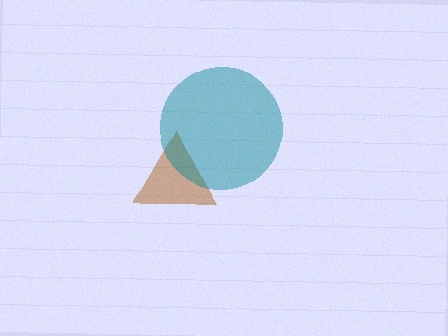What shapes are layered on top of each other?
The layered shapes are: a brown triangle, a teal circle.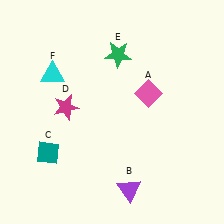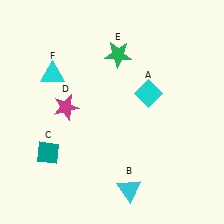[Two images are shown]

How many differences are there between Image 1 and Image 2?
There are 2 differences between the two images.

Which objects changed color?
A changed from pink to cyan. B changed from purple to cyan.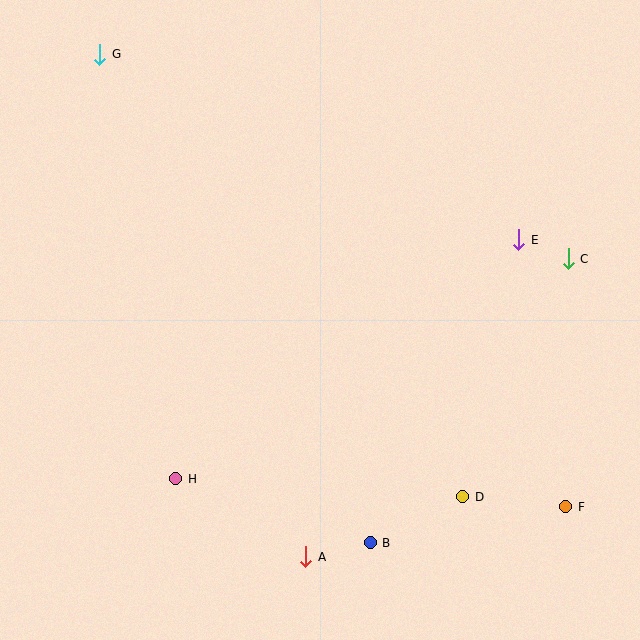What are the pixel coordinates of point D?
Point D is at (463, 497).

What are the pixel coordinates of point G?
Point G is at (100, 54).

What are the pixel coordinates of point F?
Point F is at (566, 507).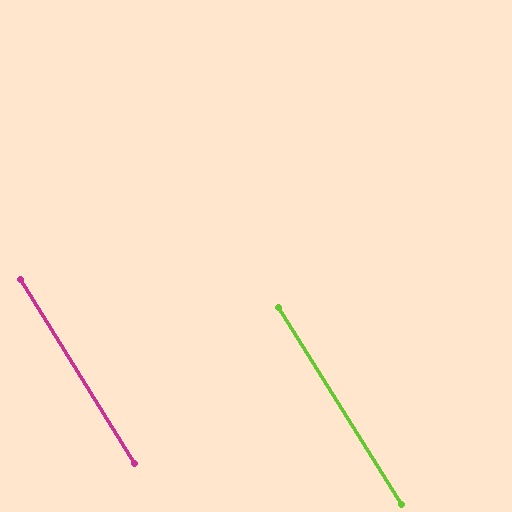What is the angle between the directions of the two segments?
Approximately 0 degrees.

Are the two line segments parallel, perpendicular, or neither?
Parallel — their directions differ by only 0.3°.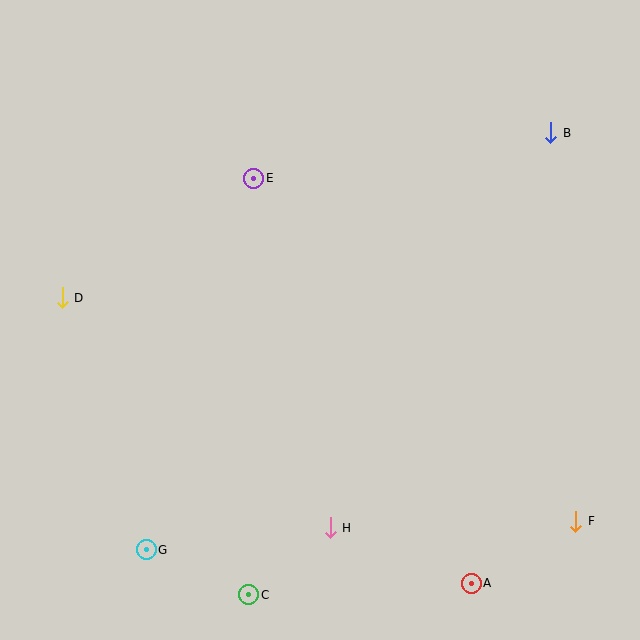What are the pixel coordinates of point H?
Point H is at (330, 528).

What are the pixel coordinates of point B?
Point B is at (551, 133).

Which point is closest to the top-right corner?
Point B is closest to the top-right corner.